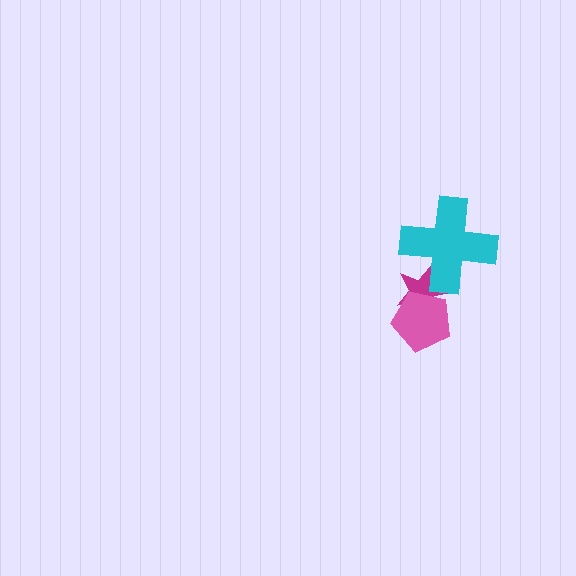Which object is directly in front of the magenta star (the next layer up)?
The cyan cross is directly in front of the magenta star.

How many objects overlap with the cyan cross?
1 object overlaps with the cyan cross.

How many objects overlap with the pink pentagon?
1 object overlaps with the pink pentagon.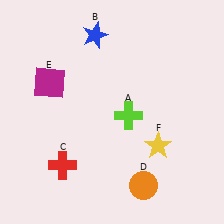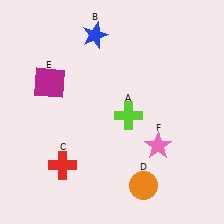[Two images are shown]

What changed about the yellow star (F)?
In Image 1, F is yellow. In Image 2, it changed to pink.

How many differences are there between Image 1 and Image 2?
There is 1 difference between the two images.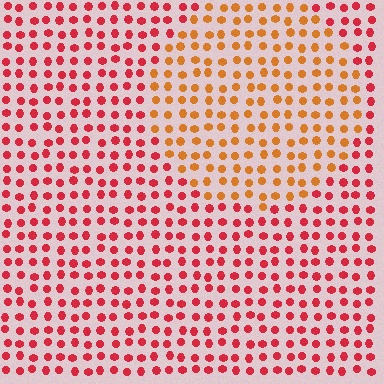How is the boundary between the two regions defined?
The boundary is defined purely by a slight shift in hue (about 37 degrees). Spacing, size, and orientation are identical on both sides.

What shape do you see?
I see a circle.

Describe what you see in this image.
The image is filled with small red elements in a uniform arrangement. A circle-shaped region is visible where the elements are tinted to a slightly different hue, forming a subtle color boundary.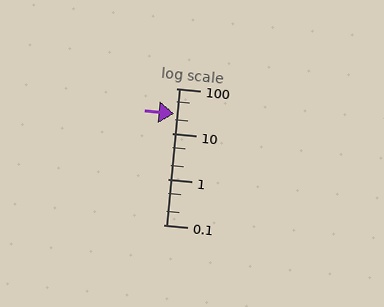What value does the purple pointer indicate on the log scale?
The pointer indicates approximately 28.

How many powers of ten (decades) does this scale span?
The scale spans 3 decades, from 0.1 to 100.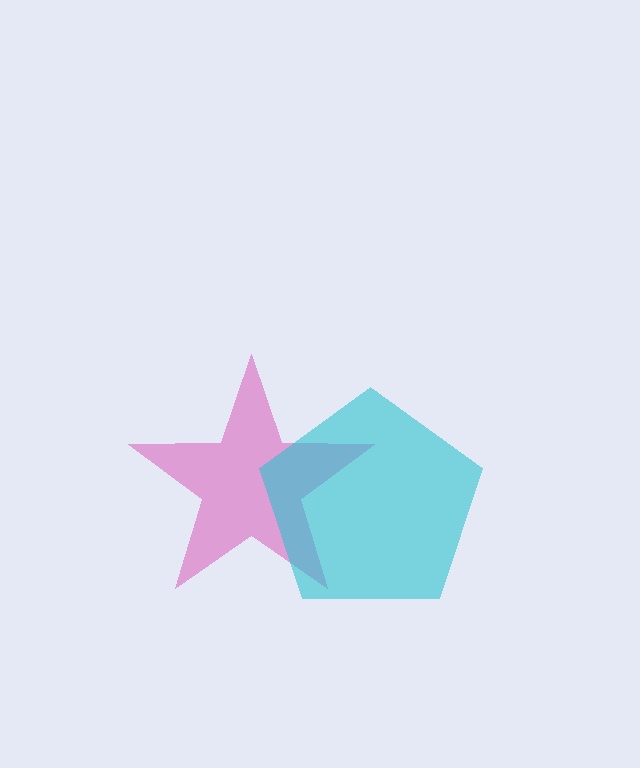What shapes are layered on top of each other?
The layered shapes are: a magenta star, a cyan pentagon.